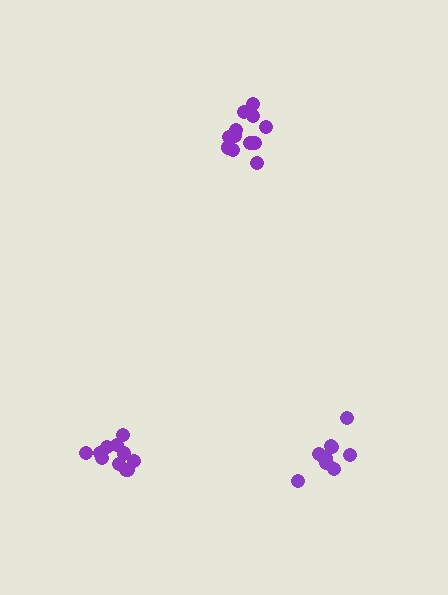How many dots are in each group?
Group 1: 12 dots, Group 2: 10 dots, Group 3: 11 dots (33 total).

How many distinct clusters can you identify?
There are 3 distinct clusters.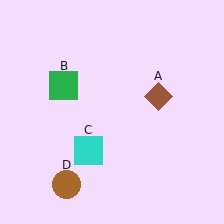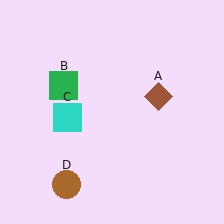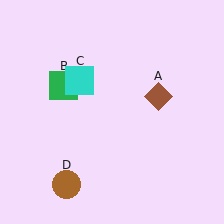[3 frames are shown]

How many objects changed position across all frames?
1 object changed position: cyan square (object C).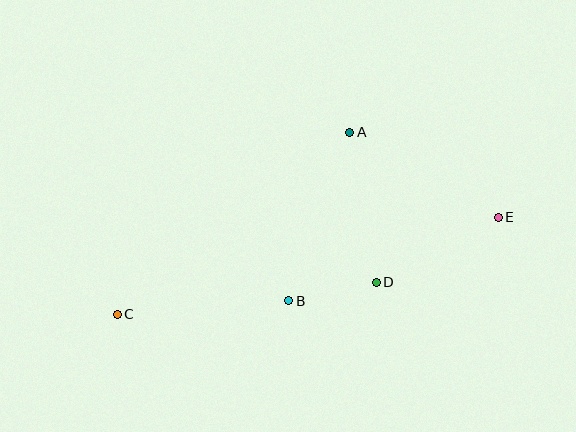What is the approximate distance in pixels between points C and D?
The distance between C and D is approximately 261 pixels.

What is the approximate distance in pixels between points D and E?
The distance between D and E is approximately 138 pixels.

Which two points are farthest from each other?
Points C and E are farthest from each other.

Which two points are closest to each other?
Points B and D are closest to each other.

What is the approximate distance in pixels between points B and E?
The distance between B and E is approximately 226 pixels.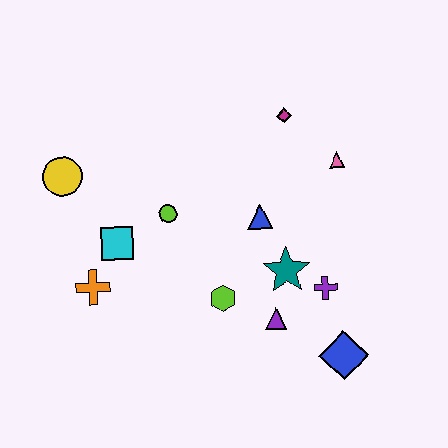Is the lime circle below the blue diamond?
No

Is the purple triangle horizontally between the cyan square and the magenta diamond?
Yes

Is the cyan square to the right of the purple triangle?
No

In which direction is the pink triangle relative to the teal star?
The pink triangle is above the teal star.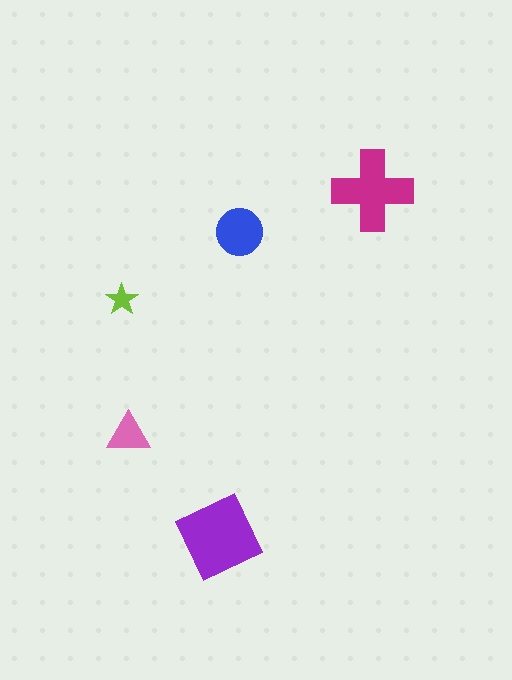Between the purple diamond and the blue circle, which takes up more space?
The purple diamond.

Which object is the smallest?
The lime star.